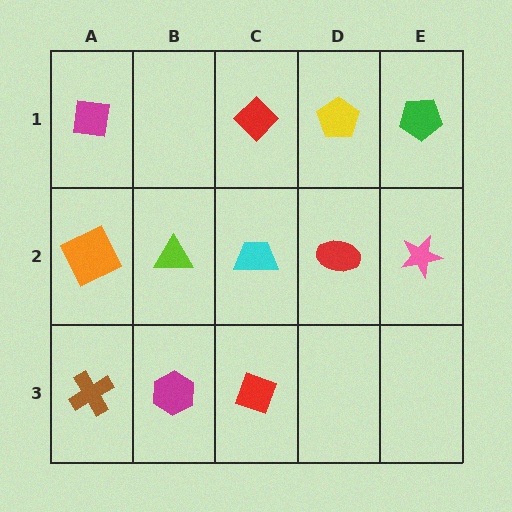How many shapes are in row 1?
4 shapes.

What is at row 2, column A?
An orange square.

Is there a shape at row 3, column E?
No, that cell is empty.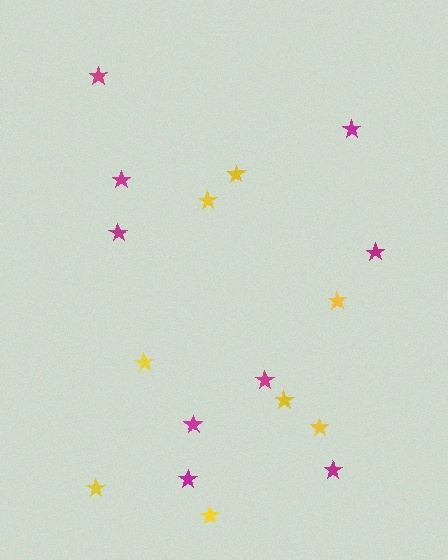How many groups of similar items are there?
There are 2 groups: one group of magenta stars (9) and one group of yellow stars (8).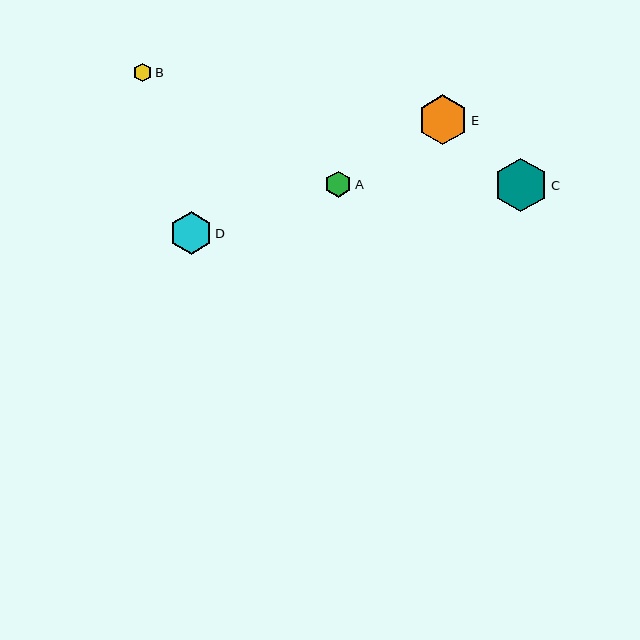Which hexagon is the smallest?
Hexagon B is the smallest with a size of approximately 19 pixels.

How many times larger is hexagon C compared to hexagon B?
Hexagon C is approximately 2.9 times the size of hexagon B.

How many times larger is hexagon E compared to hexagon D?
Hexagon E is approximately 1.2 times the size of hexagon D.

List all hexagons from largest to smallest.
From largest to smallest: C, E, D, A, B.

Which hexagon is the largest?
Hexagon C is the largest with a size of approximately 54 pixels.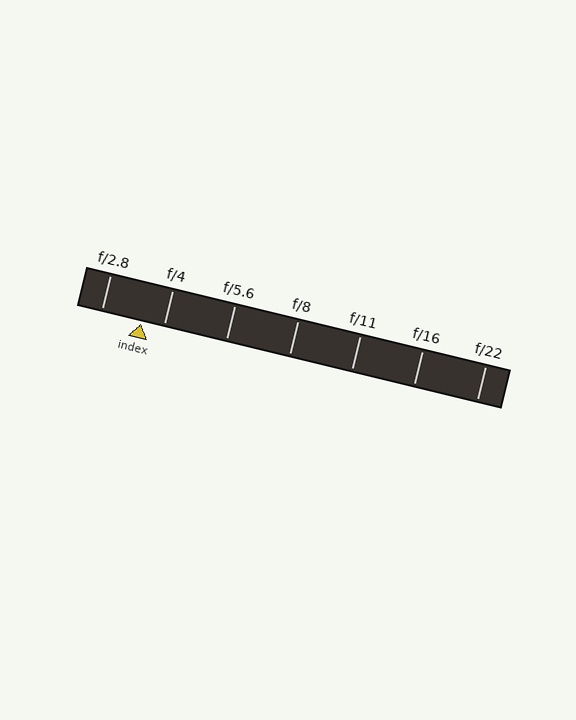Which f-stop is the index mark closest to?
The index mark is closest to f/4.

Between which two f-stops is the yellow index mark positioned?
The index mark is between f/2.8 and f/4.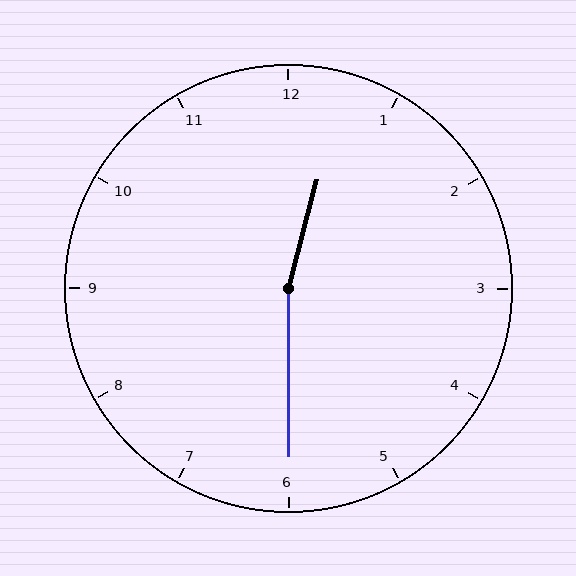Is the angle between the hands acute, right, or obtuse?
It is obtuse.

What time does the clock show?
12:30.